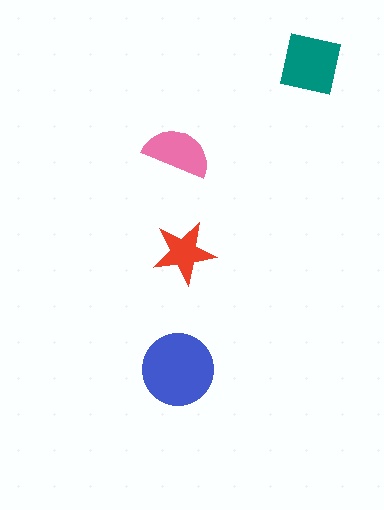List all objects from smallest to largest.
The red star, the pink semicircle, the teal square, the blue circle.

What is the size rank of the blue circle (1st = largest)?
1st.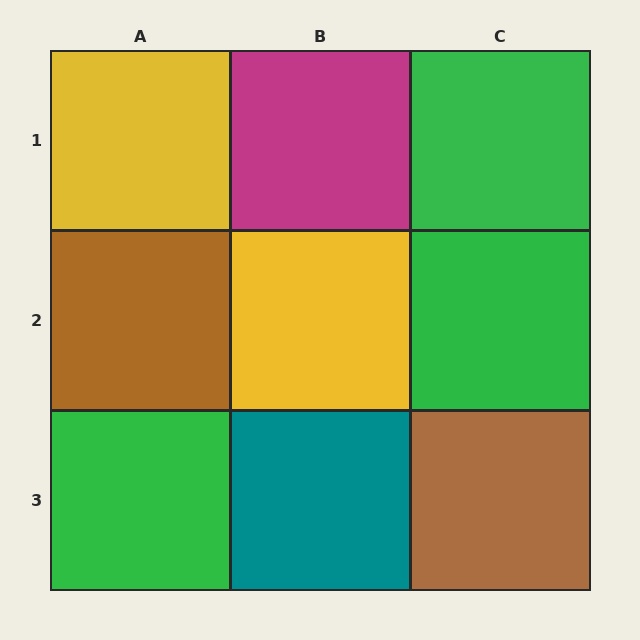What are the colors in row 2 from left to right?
Brown, yellow, green.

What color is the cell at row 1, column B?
Magenta.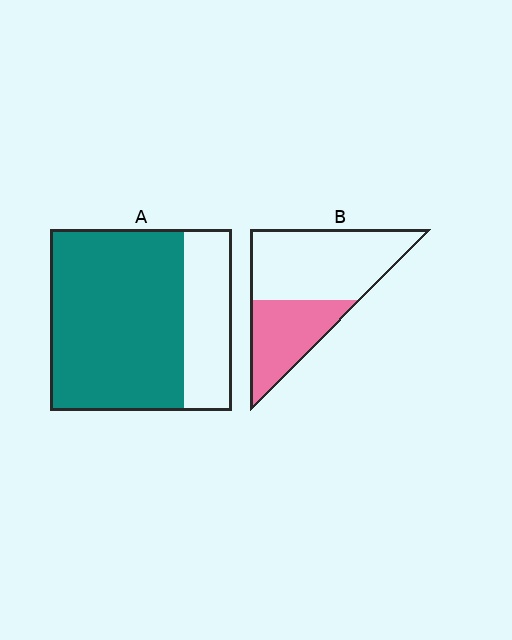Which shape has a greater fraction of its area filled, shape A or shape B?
Shape A.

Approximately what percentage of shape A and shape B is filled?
A is approximately 75% and B is approximately 35%.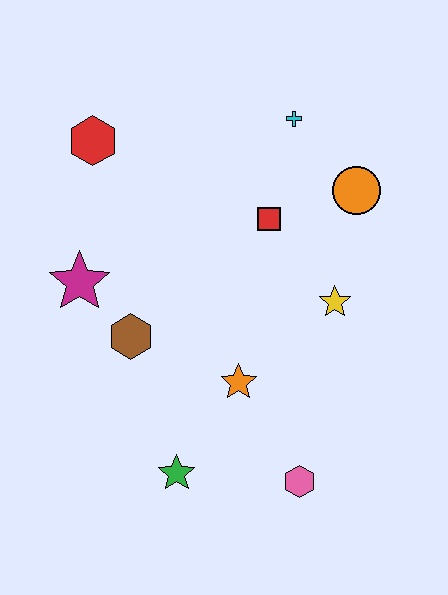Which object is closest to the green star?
The orange star is closest to the green star.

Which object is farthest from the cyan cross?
The green star is farthest from the cyan cross.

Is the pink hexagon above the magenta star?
No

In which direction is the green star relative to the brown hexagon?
The green star is below the brown hexagon.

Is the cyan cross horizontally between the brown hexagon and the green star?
No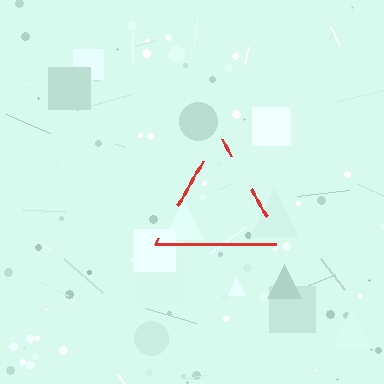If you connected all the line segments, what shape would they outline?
They would outline a triangle.